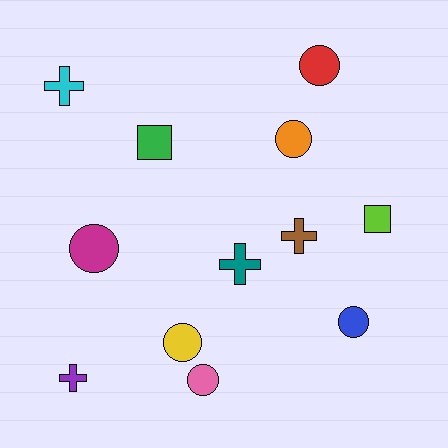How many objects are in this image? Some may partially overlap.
There are 12 objects.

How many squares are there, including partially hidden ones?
There are 2 squares.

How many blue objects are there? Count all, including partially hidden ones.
There is 1 blue object.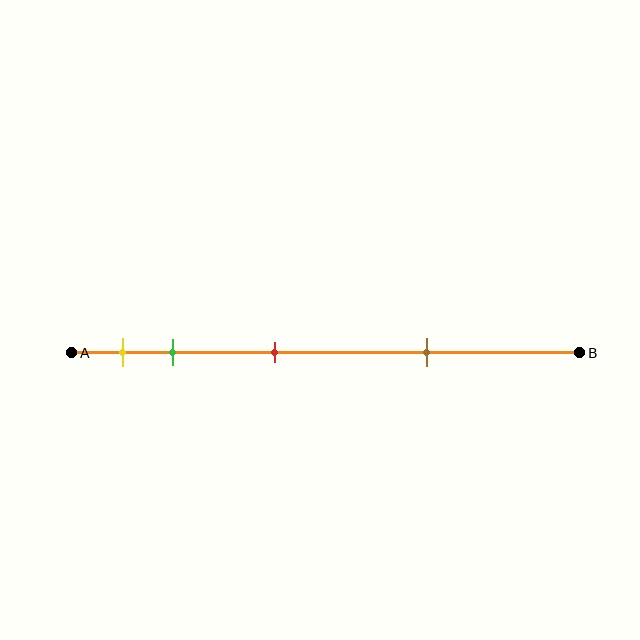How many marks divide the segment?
There are 4 marks dividing the segment.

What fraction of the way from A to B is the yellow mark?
The yellow mark is approximately 10% (0.1) of the way from A to B.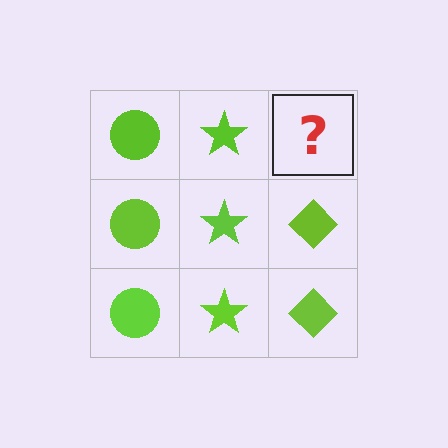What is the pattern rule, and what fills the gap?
The rule is that each column has a consistent shape. The gap should be filled with a lime diamond.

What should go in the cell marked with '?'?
The missing cell should contain a lime diamond.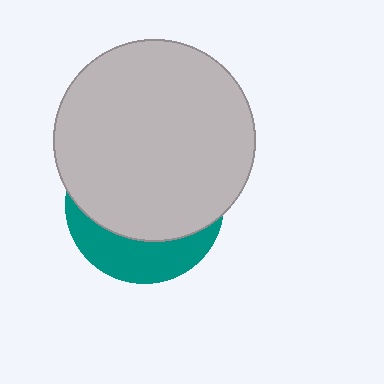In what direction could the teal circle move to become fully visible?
The teal circle could move down. That would shift it out from behind the light gray circle entirely.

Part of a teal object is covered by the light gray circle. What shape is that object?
It is a circle.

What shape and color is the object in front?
The object in front is a light gray circle.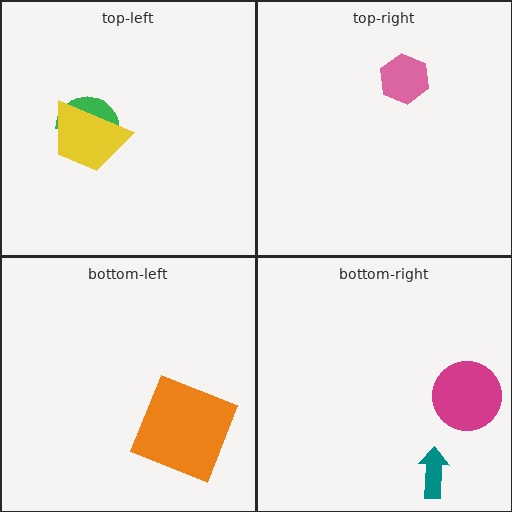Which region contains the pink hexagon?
The top-right region.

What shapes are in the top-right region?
The pink hexagon.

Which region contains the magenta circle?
The bottom-right region.